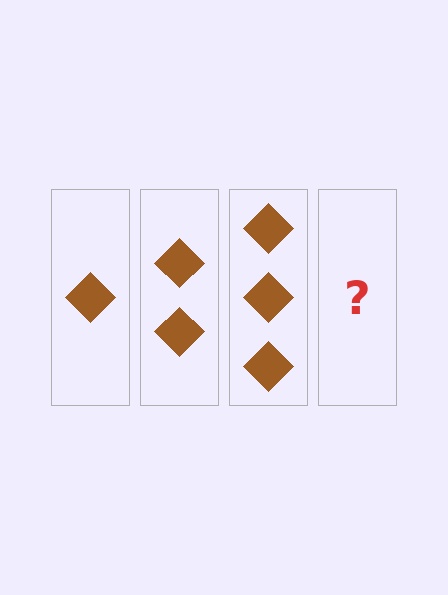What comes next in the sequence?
The next element should be 4 diamonds.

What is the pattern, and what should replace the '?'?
The pattern is that each step adds one more diamond. The '?' should be 4 diamonds.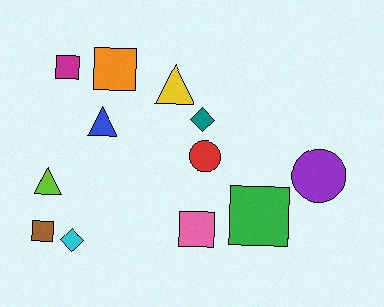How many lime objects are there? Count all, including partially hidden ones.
There is 1 lime object.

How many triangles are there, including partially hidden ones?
There are 3 triangles.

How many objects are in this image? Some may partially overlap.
There are 12 objects.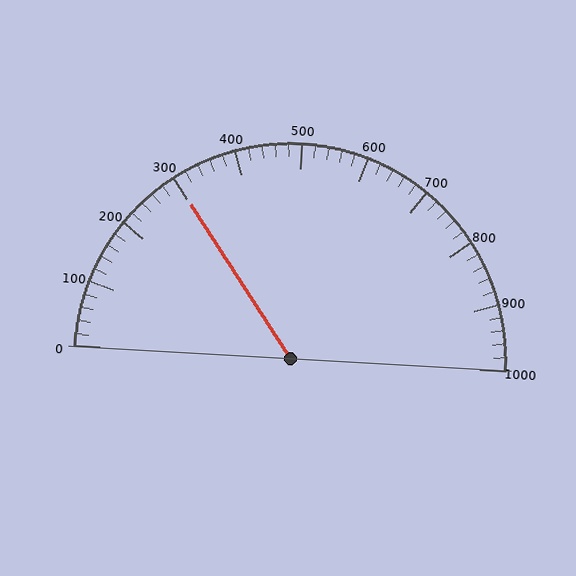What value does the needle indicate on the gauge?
The needle indicates approximately 300.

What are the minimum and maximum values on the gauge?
The gauge ranges from 0 to 1000.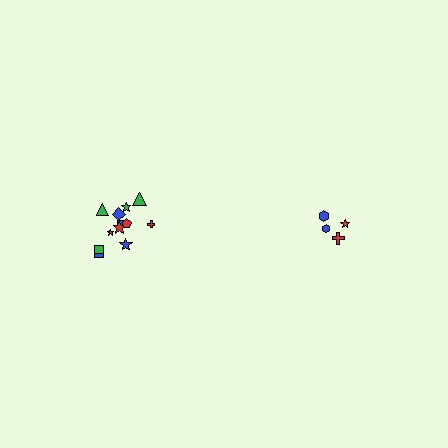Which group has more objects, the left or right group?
The left group.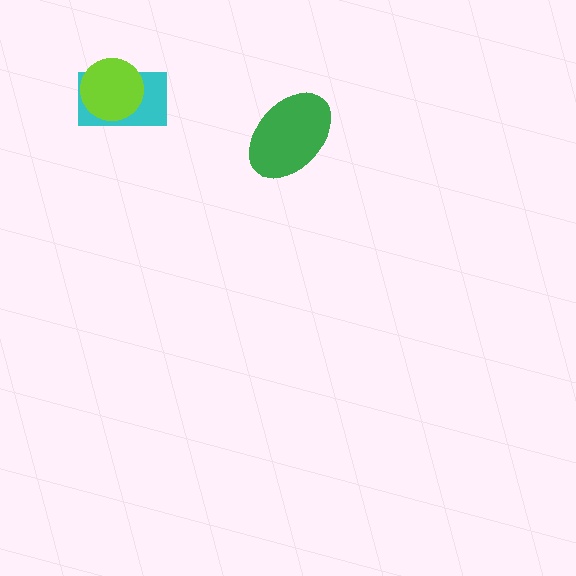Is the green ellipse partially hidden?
No, no other shape covers it.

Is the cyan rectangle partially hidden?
Yes, it is partially covered by another shape.